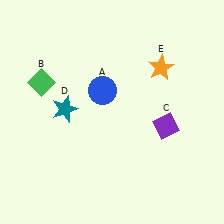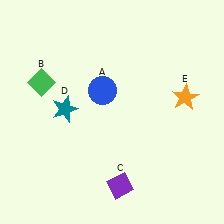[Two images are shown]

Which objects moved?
The objects that moved are: the purple diamond (C), the orange star (E).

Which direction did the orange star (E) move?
The orange star (E) moved down.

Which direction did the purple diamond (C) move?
The purple diamond (C) moved down.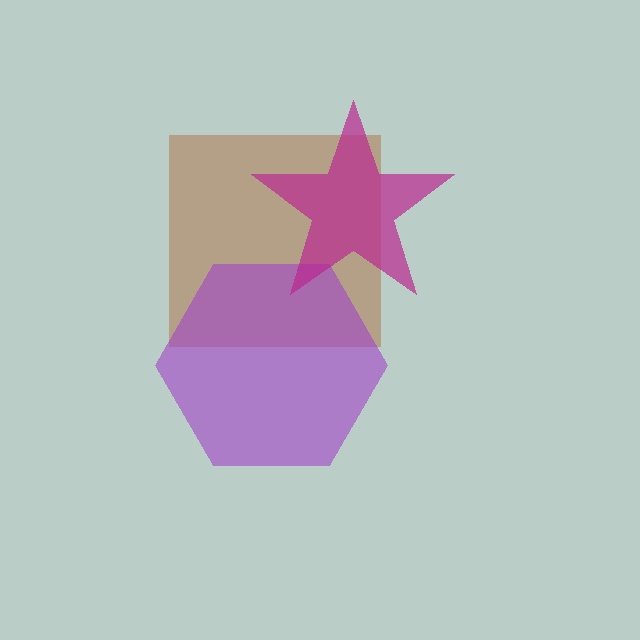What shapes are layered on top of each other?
The layered shapes are: a brown square, a purple hexagon, a magenta star.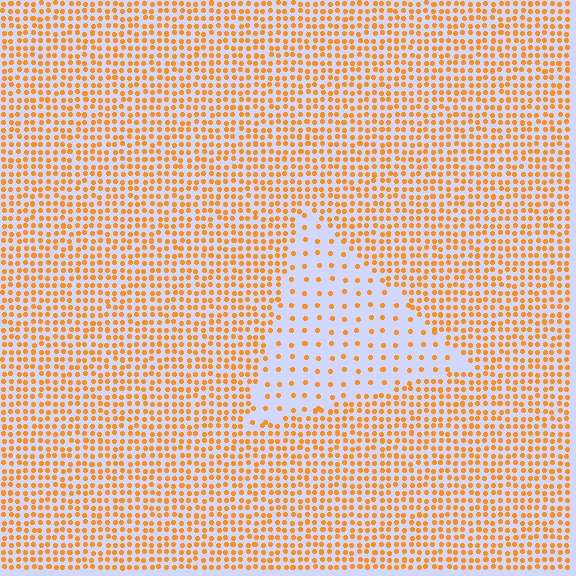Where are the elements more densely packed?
The elements are more densely packed outside the triangle boundary.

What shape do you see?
I see a triangle.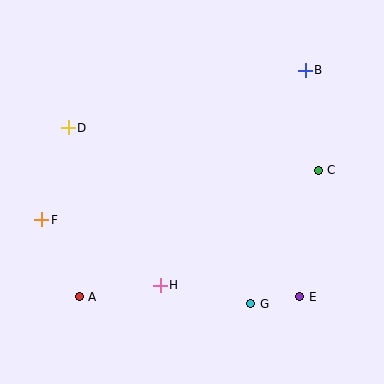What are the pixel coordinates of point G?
Point G is at (251, 304).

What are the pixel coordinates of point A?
Point A is at (79, 297).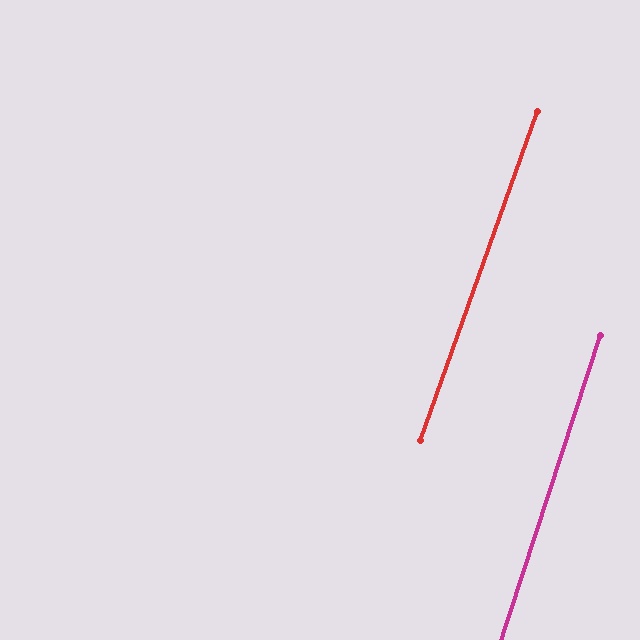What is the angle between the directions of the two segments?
Approximately 2 degrees.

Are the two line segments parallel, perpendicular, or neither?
Parallel — their directions differ by only 1.7°.